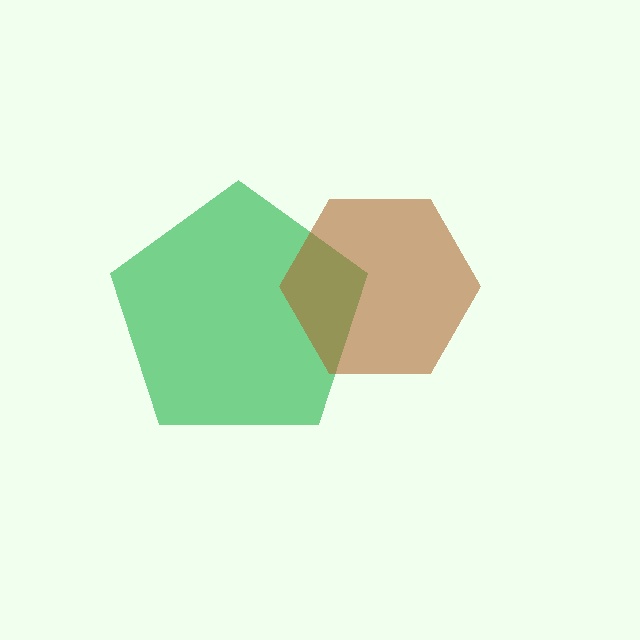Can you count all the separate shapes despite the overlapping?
Yes, there are 2 separate shapes.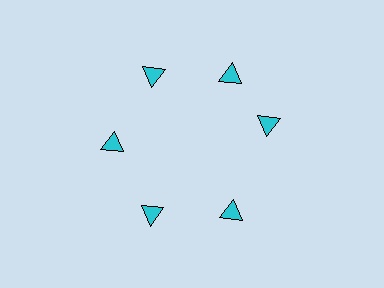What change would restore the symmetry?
The symmetry would be restored by rotating it back into even spacing with its neighbors so that all 6 triangles sit at equal angles and equal distance from the center.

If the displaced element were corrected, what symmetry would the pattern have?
It would have 6-fold rotational symmetry — the pattern would map onto itself every 60 degrees.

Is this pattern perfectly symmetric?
No. The 6 cyan triangles are arranged in a ring, but one element near the 3 o'clock position is rotated out of alignment along the ring, breaking the 6-fold rotational symmetry.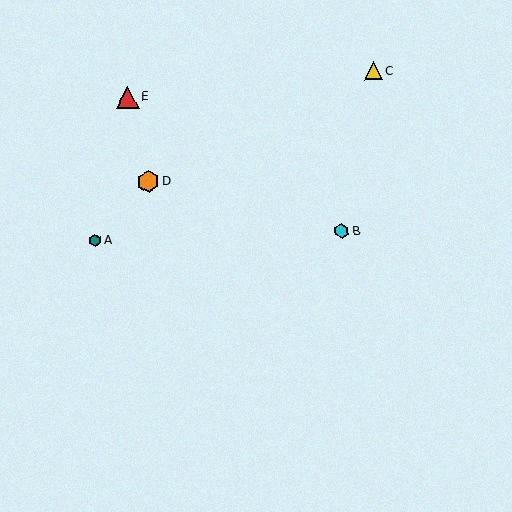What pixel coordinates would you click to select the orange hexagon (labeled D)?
Click at (148, 182) to select the orange hexagon D.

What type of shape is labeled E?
Shape E is a red triangle.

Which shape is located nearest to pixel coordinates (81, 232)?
The teal hexagon (labeled A) at (95, 240) is nearest to that location.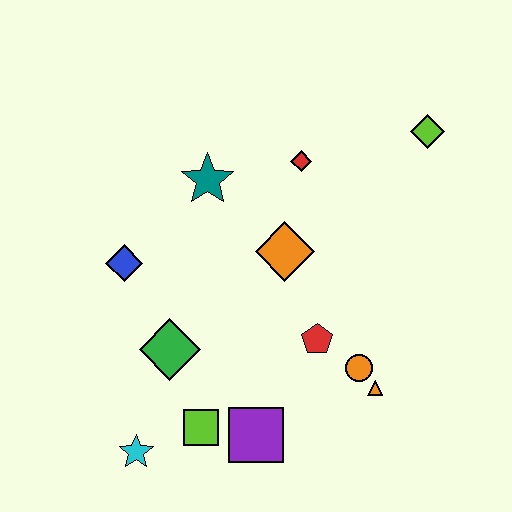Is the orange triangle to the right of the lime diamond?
No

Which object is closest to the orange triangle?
The orange circle is closest to the orange triangle.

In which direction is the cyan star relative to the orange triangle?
The cyan star is to the left of the orange triangle.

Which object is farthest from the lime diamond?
The cyan star is farthest from the lime diamond.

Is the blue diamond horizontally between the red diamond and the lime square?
No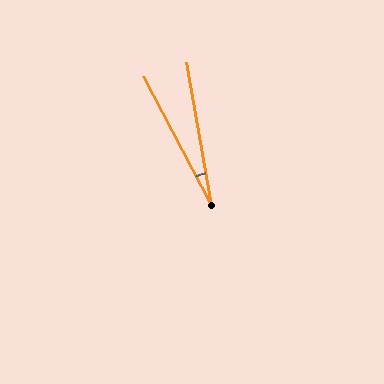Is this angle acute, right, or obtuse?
It is acute.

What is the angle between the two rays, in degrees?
Approximately 18 degrees.